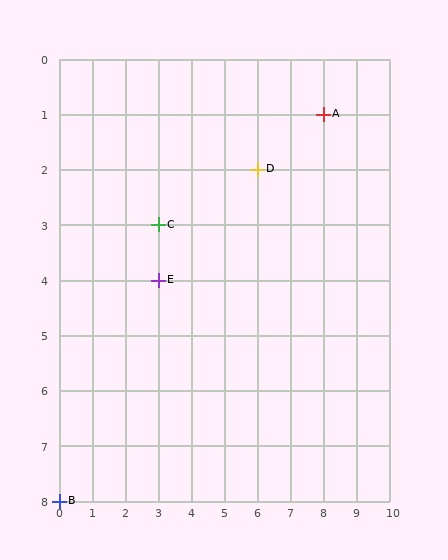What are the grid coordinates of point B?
Point B is at grid coordinates (0, 8).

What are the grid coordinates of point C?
Point C is at grid coordinates (3, 3).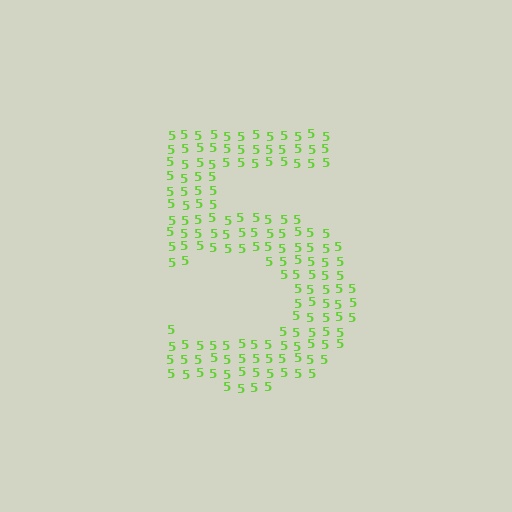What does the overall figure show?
The overall figure shows the digit 5.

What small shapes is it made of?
It is made of small digit 5's.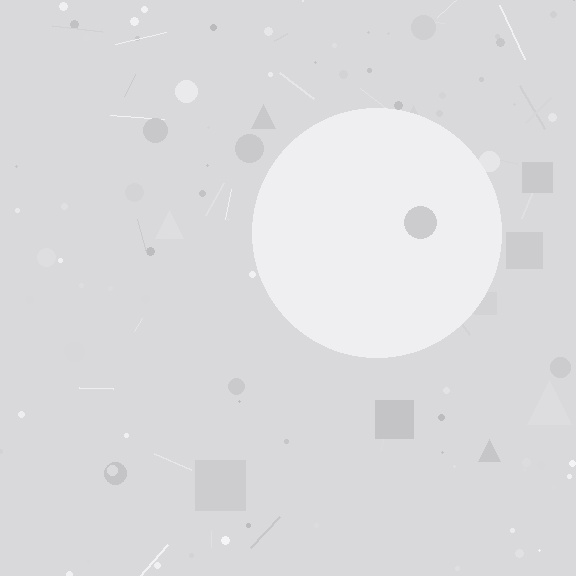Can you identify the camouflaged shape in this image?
The camouflaged shape is a circle.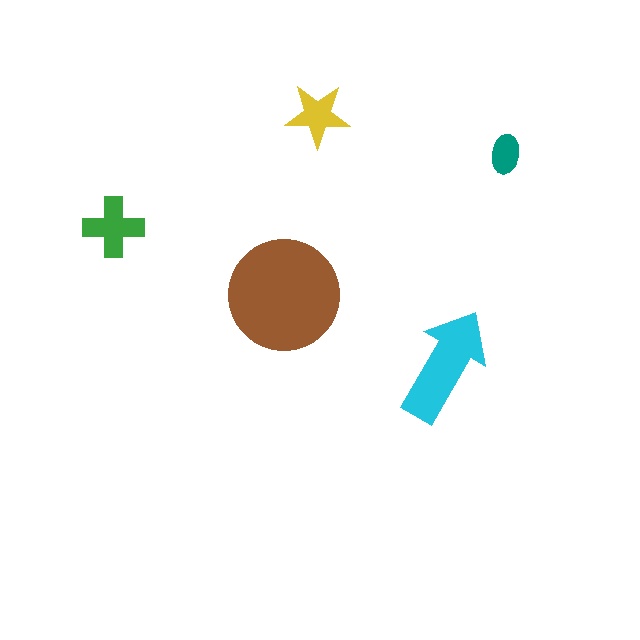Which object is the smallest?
The teal ellipse.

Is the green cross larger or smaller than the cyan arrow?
Smaller.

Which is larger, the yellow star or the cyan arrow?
The cyan arrow.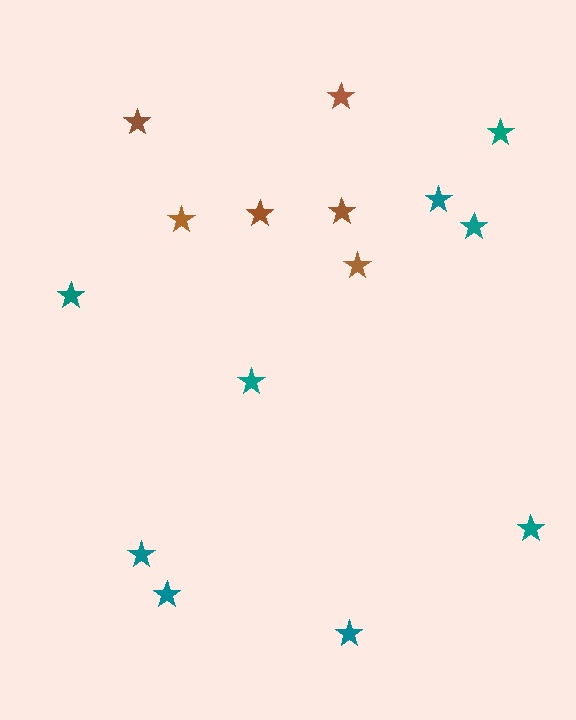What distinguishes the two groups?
There are 2 groups: one group of brown stars (6) and one group of teal stars (9).